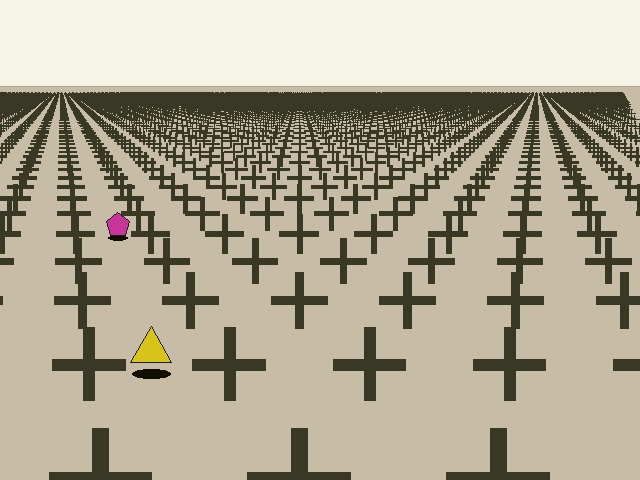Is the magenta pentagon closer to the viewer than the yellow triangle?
No. The yellow triangle is closer — you can tell from the texture gradient: the ground texture is coarser near it.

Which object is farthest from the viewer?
The magenta pentagon is farthest from the viewer. It appears smaller and the ground texture around it is denser.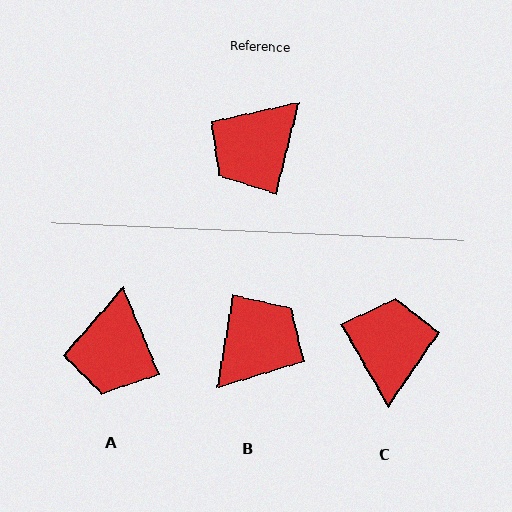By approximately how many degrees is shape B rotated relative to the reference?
Approximately 175 degrees clockwise.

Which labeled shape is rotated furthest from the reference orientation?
B, about 175 degrees away.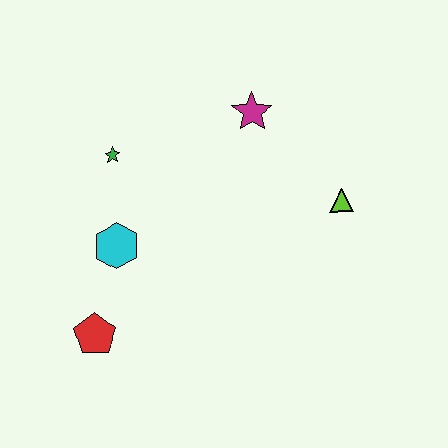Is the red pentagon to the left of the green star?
Yes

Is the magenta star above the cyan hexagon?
Yes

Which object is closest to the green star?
The cyan hexagon is closest to the green star.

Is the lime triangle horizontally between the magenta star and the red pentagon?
No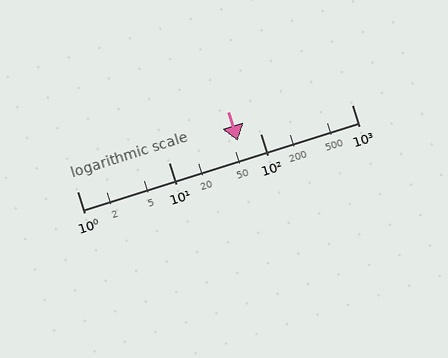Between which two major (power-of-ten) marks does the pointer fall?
The pointer is between 10 and 100.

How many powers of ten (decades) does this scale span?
The scale spans 3 decades, from 1 to 1000.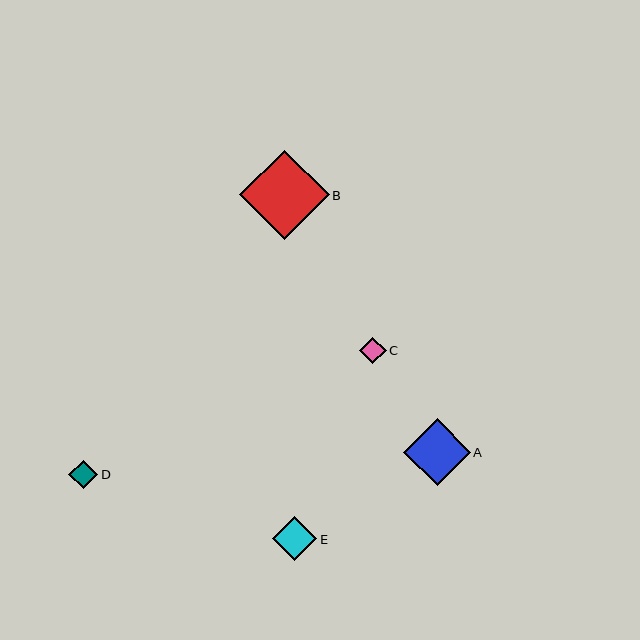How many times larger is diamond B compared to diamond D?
Diamond B is approximately 3.1 times the size of diamond D.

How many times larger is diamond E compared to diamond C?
Diamond E is approximately 1.7 times the size of diamond C.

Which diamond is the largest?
Diamond B is the largest with a size of approximately 89 pixels.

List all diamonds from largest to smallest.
From largest to smallest: B, A, E, D, C.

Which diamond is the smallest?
Diamond C is the smallest with a size of approximately 27 pixels.